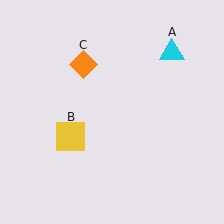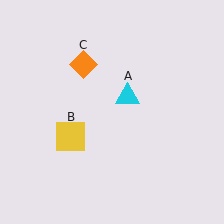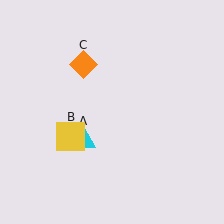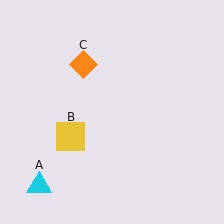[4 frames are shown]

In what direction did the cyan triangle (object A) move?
The cyan triangle (object A) moved down and to the left.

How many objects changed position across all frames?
1 object changed position: cyan triangle (object A).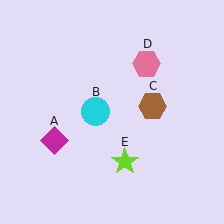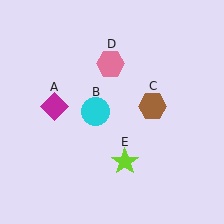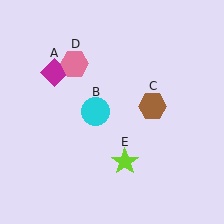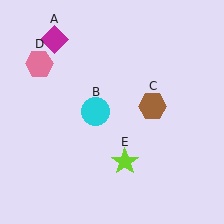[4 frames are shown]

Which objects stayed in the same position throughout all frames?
Cyan circle (object B) and brown hexagon (object C) and lime star (object E) remained stationary.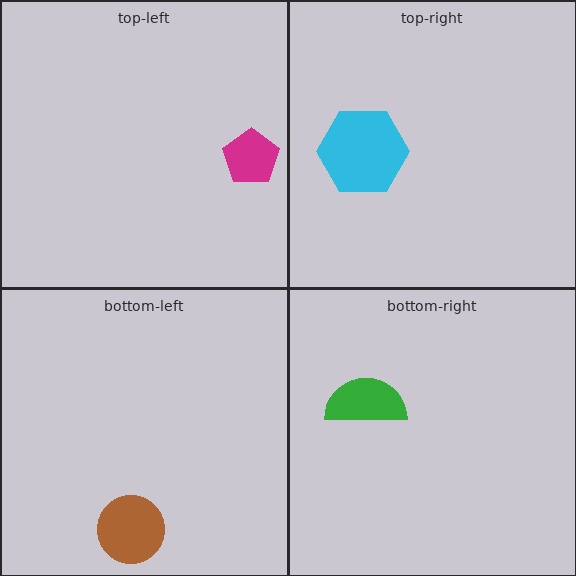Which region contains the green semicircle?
The bottom-right region.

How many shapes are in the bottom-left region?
1.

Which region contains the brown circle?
The bottom-left region.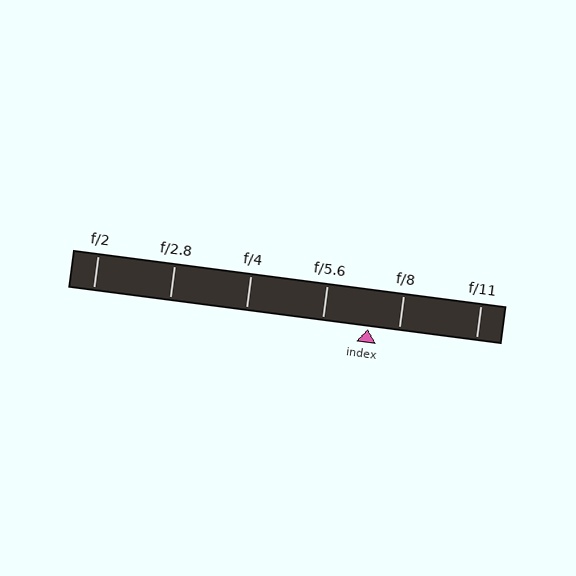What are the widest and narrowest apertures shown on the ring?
The widest aperture shown is f/2 and the narrowest is f/11.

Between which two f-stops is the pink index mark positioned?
The index mark is between f/5.6 and f/8.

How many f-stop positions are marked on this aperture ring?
There are 6 f-stop positions marked.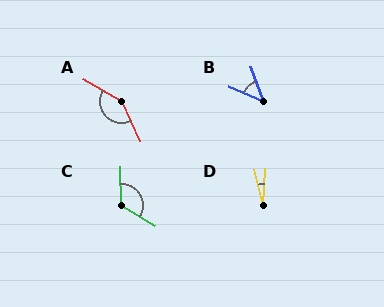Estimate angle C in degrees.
Approximately 123 degrees.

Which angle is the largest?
A, at approximately 146 degrees.